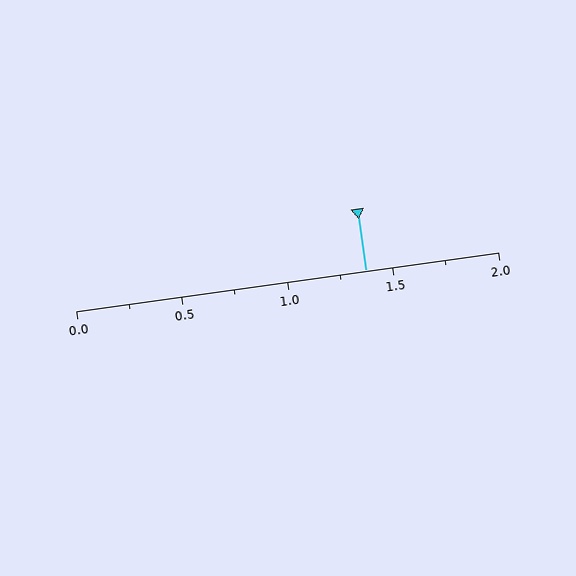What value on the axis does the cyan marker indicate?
The marker indicates approximately 1.38.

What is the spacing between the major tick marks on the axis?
The major ticks are spaced 0.5 apart.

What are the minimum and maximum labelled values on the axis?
The axis runs from 0.0 to 2.0.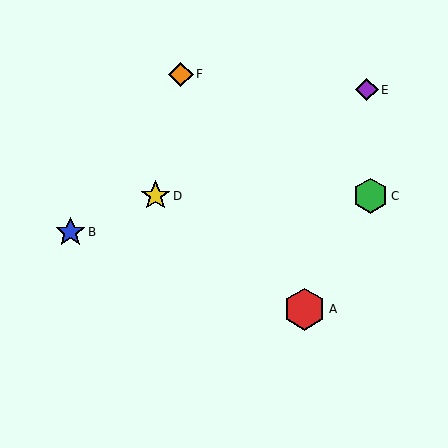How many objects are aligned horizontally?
2 objects (C, D) are aligned horizontally.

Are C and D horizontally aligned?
Yes, both are at y≈196.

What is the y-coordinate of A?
Object A is at y≈309.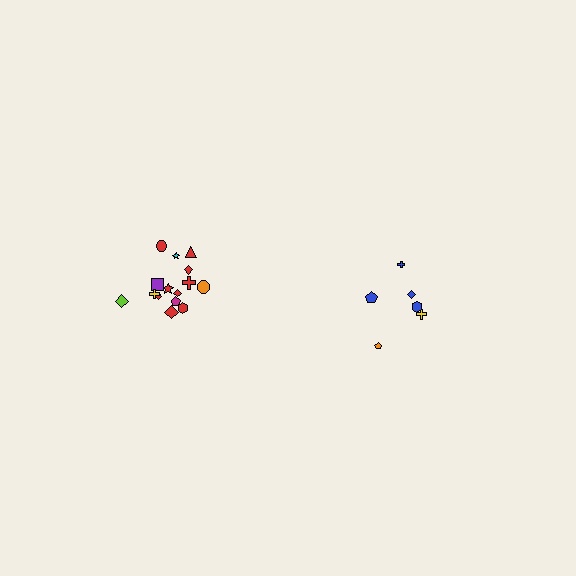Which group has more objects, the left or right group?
The left group.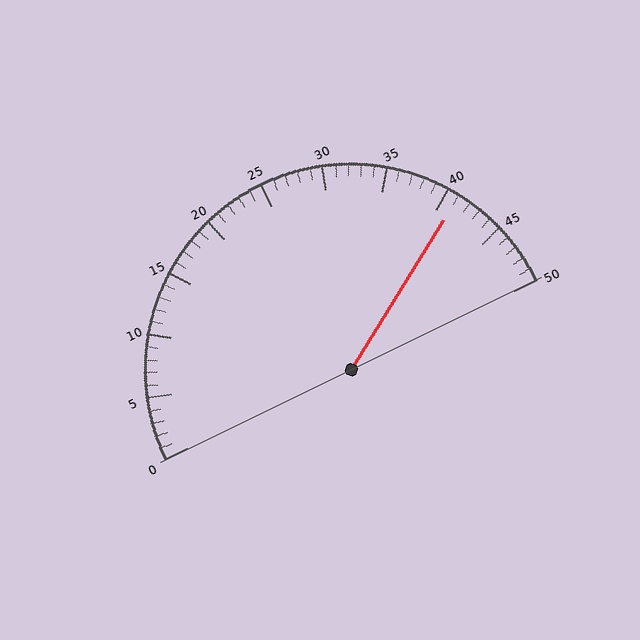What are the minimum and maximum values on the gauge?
The gauge ranges from 0 to 50.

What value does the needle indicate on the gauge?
The needle indicates approximately 41.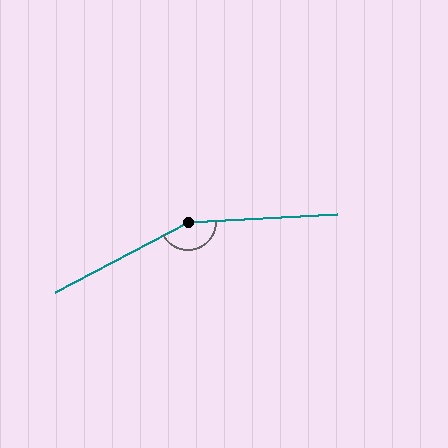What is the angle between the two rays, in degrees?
Approximately 155 degrees.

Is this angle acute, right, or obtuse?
It is obtuse.